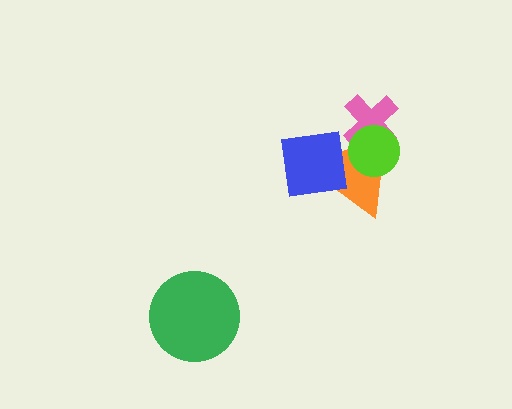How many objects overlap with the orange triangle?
3 objects overlap with the orange triangle.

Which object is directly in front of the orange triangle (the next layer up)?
The blue square is directly in front of the orange triangle.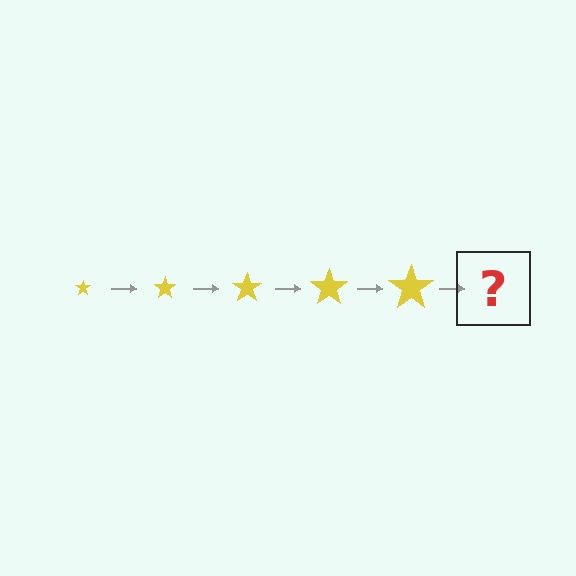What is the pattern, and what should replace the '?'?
The pattern is that the star gets progressively larger each step. The '?' should be a yellow star, larger than the previous one.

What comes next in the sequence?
The next element should be a yellow star, larger than the previous one.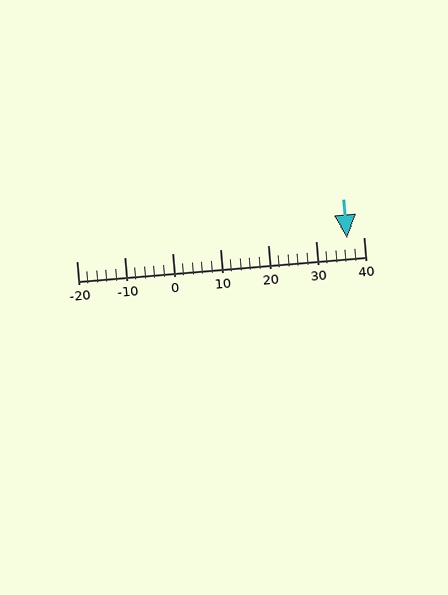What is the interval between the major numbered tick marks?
The major tick marks are spaced 10 units apart.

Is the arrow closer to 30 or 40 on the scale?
The arrow is closer to 40.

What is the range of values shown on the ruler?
The ruler shows values from -20 to 40.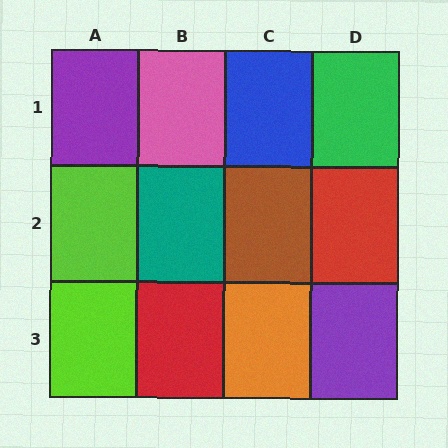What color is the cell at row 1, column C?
Blue.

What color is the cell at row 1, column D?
Green.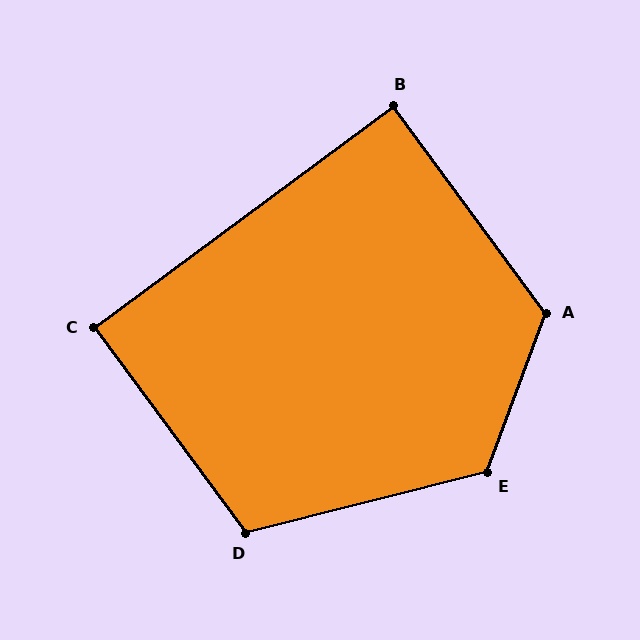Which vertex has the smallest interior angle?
B, at approximately 90 degrees.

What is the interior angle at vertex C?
Approximately 90 degrees (approximately right).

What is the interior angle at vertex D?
Approximately 112 degrees (obtuse).